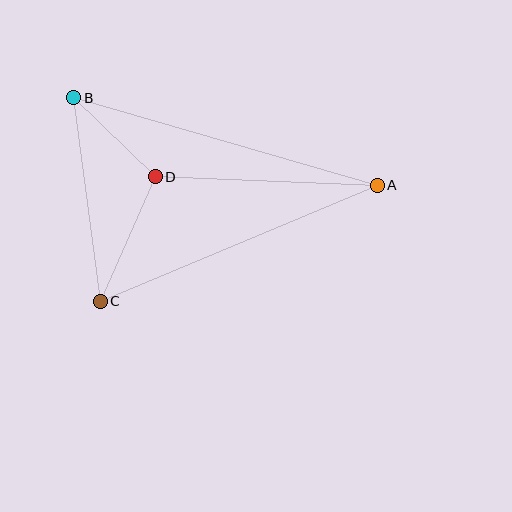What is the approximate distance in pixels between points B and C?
The distance between B and C is approximately 205 pixels.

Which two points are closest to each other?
Points B and D are closest to each other.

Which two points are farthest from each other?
Points A and B are farthest from each other.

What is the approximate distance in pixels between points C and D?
The distance between C and D is approximately 136 pixels.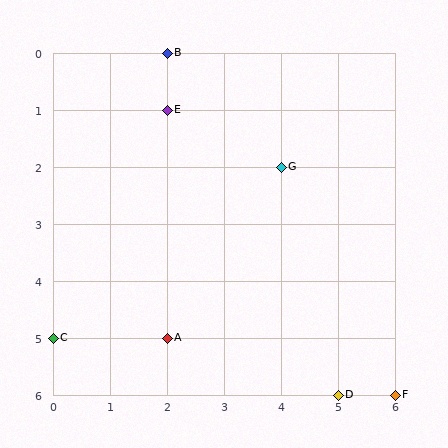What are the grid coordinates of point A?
Point A is at grid coordinates (2, 5).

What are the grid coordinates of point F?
Point F is at grid coordinates (6, 6).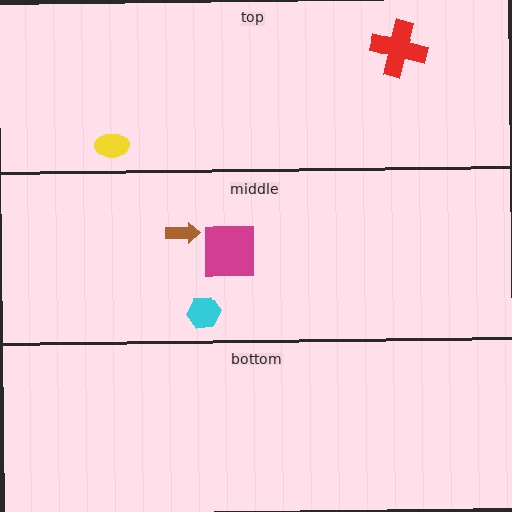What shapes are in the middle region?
The cyan hexagon, the magenta square, the brown arrow.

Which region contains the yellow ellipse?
The top region.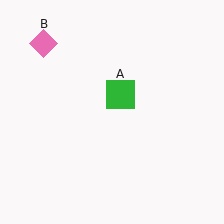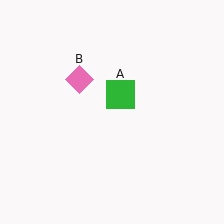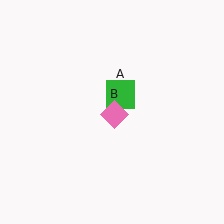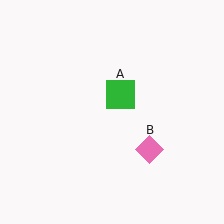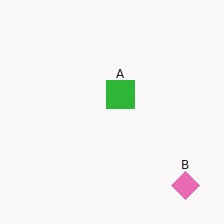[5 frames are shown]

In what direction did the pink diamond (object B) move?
The pink diamond (object B) moved down and to the right.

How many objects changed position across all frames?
1 object changed position: pink diamond (object B).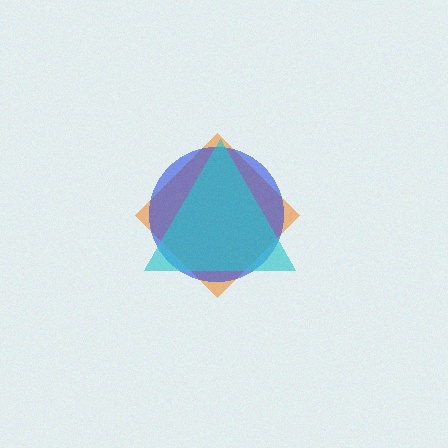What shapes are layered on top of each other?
The layered shapes are: an orange diamond, a blue circle, a cyan triangle.